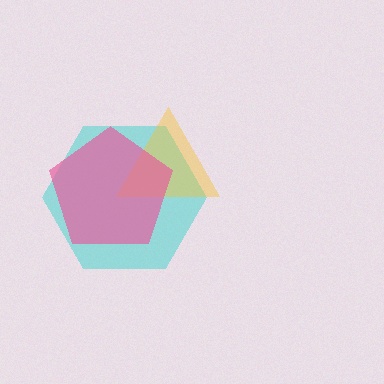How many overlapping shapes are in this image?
There are 3 overlapping shapes in the image.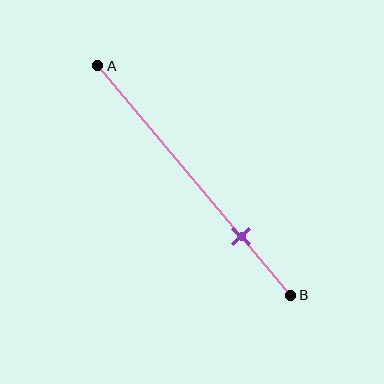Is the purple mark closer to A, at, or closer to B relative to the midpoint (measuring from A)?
The purple mark is closer to point B than the midpoint of segment AB.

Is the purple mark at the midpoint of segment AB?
No, the mark is at about 75% from A, not at the 50% midpoint.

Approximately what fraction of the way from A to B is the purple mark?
The purple mark is approximately 75% of the way from A to B.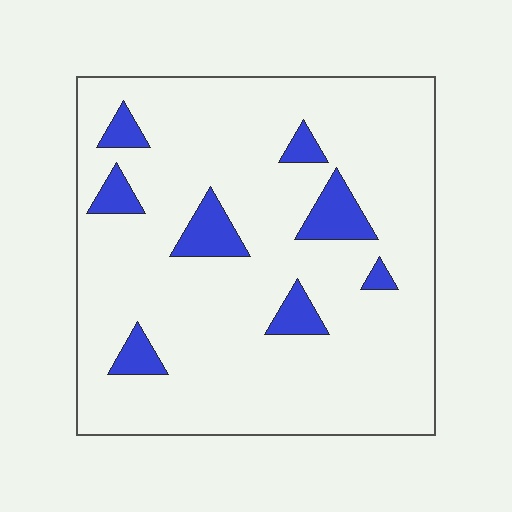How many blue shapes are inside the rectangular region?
8.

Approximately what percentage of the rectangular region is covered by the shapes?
Approximately 10%.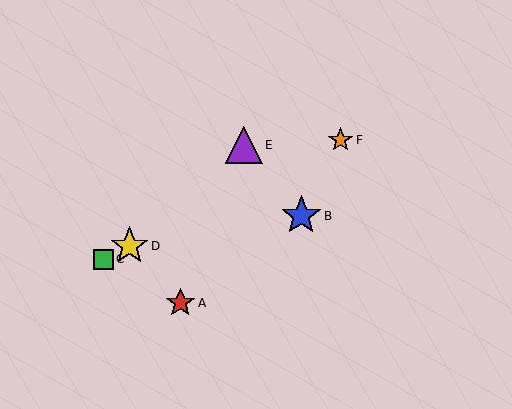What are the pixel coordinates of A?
Object A is at (180, 303).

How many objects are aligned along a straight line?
3 objects (C, D, F) are aligned along a straight line.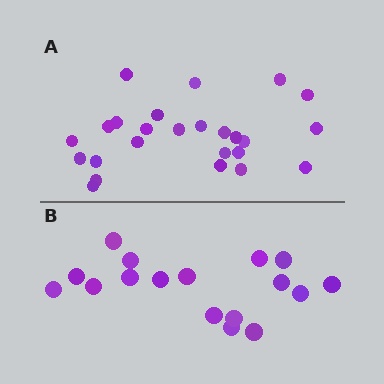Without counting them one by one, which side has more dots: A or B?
Region A (the top region) has more dots.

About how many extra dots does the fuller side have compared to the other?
Region A has roughly 8 or so more dots than region B.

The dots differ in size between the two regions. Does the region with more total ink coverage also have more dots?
No. Region B has more total ink coverage because its dots are larger, but region A actually contains more individual dots. Total area can be misleading — the number of items is what matters here.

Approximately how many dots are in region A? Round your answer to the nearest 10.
About 20 dots. (The exact count is 25, which rounds to 20.)